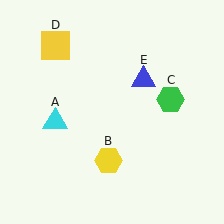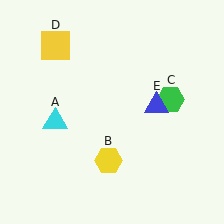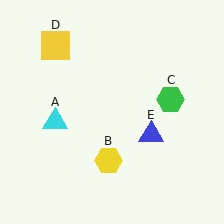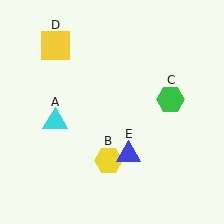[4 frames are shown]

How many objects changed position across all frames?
1 object changed position: blue triangle (object E).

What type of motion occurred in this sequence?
The blue triangle (object E) rotated clockwise around the center of the scene.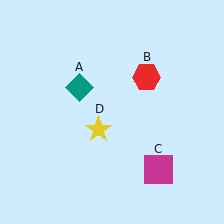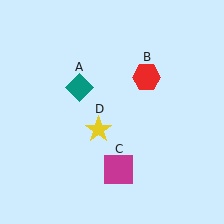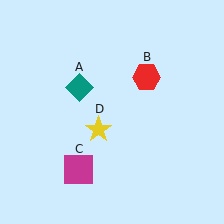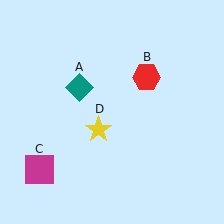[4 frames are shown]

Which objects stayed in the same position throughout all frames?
Teal diamond (object A) and red hexagon (object B) and yellow star (object D) remained stationary.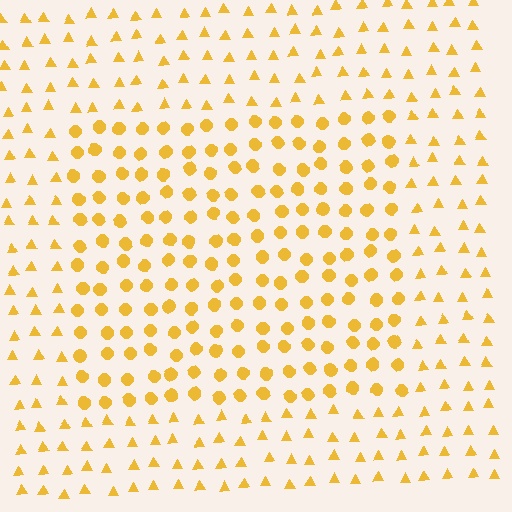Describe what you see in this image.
The image is filled with small yellow elements arranged in a uniform grid. A rectangle-shaped region contains circles, while the surrounding area contains triangles. The boundary is defined purely by the change in element shape.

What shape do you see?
I see a rectangle.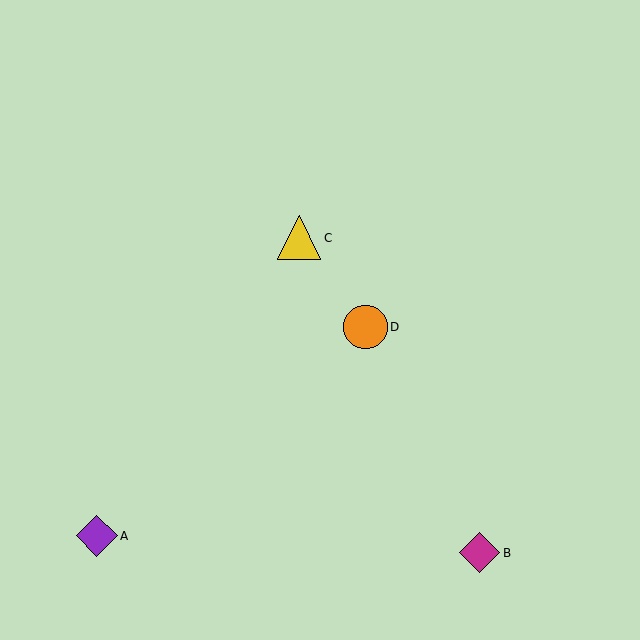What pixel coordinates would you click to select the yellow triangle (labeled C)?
Click at (299, 238) to select the yellow triangle C.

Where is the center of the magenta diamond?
The center of the magenta diamond is at (480, 553).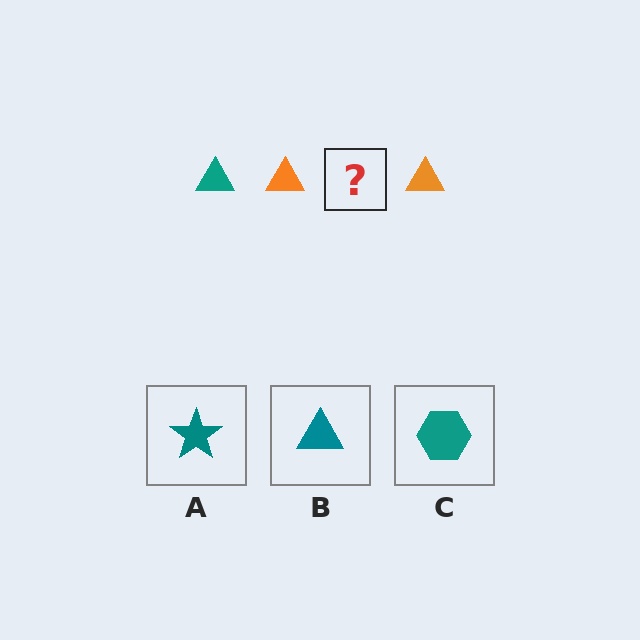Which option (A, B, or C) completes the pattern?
B.